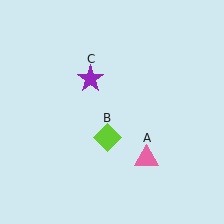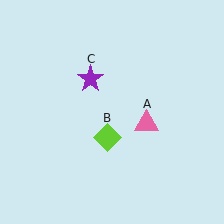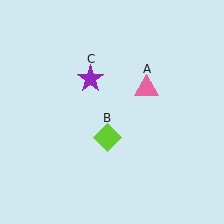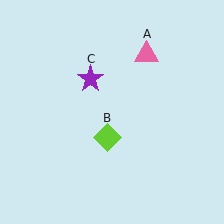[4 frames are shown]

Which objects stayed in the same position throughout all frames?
Lime diamond (object B) and purple star (object C) remained stationary.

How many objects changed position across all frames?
1 object changed position: pink triangle (object A).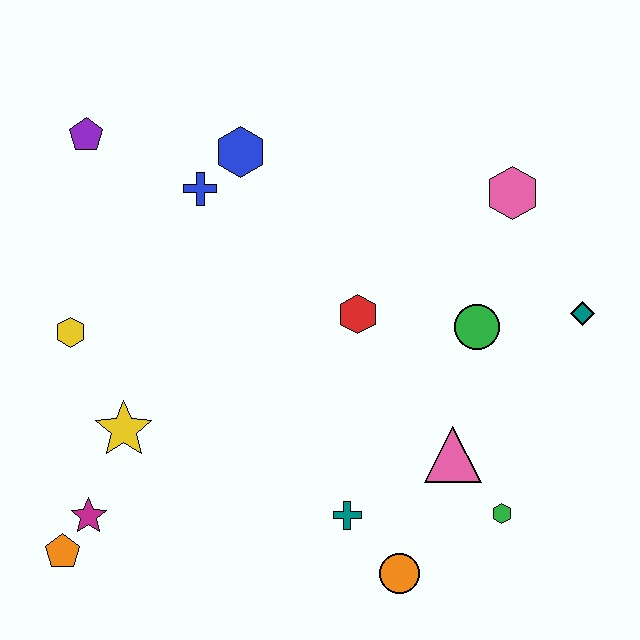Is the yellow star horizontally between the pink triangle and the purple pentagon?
Yes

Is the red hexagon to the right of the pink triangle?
No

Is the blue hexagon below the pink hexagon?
No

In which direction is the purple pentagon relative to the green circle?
The purple pentagon is to the left of the green circle.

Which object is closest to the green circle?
The teal diamond is closest to the green circle.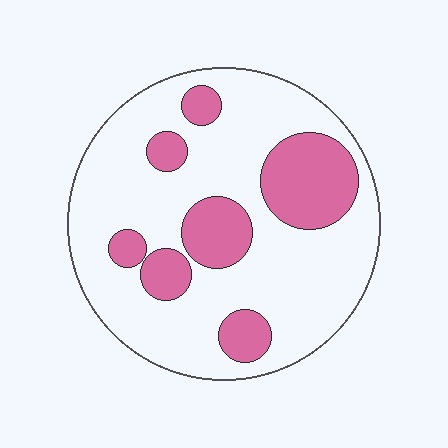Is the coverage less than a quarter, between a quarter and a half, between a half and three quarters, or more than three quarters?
Between a quarter and a half.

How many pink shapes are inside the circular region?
7.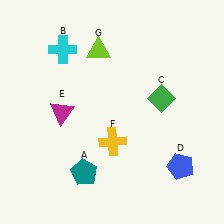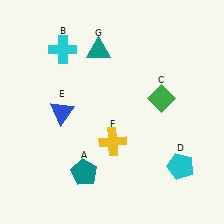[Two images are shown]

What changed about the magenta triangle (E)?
In Image 1, E is magenta. In Image 2, it changed to blue.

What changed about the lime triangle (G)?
In Image 1, G is lime. In Image 2, it changed to teal.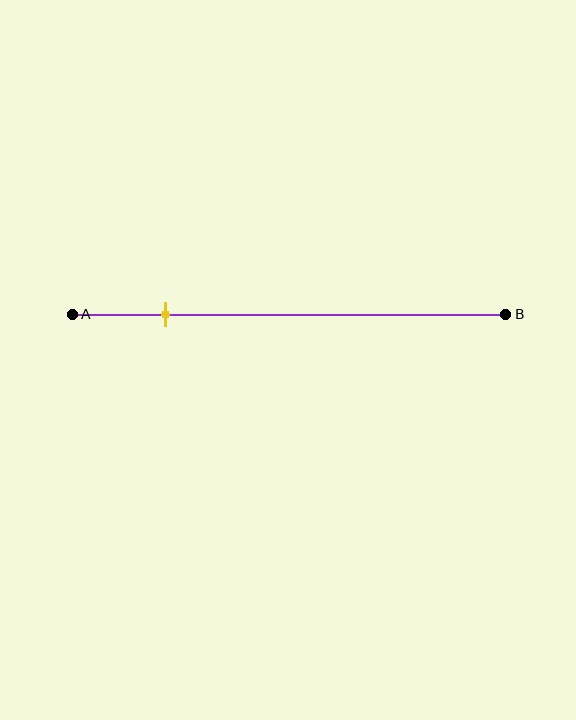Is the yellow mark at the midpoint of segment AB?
No, the mark is at about 20% from A, not at the 50% midpoint.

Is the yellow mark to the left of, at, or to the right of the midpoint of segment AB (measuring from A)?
The yellow mark is to the left of the midpoint of segment AB.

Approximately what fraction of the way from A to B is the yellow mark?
The yellow mark is approximately 20% of the way from A to B.